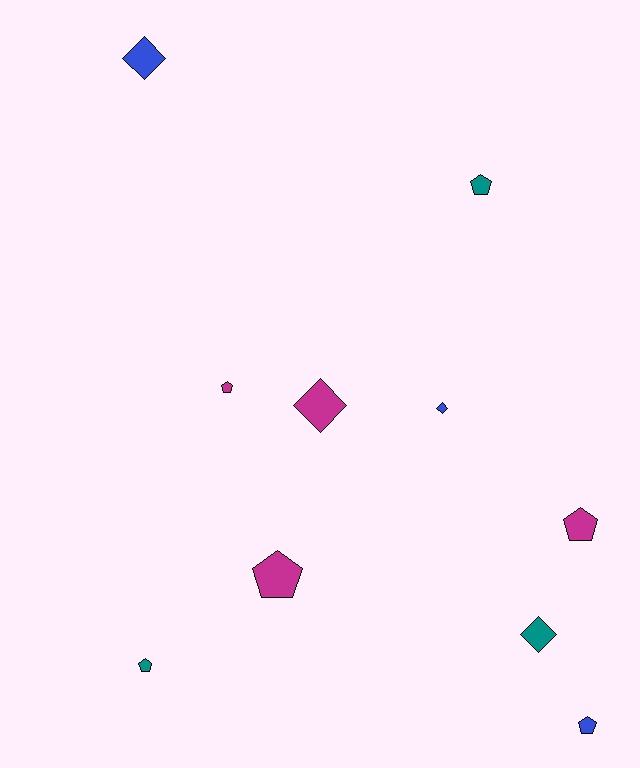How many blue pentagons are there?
There is 1 blue pentagon.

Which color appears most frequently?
Magenta, with 4 objects.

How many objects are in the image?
There are 10 objects.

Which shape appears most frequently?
Pentagon, with 6 objects.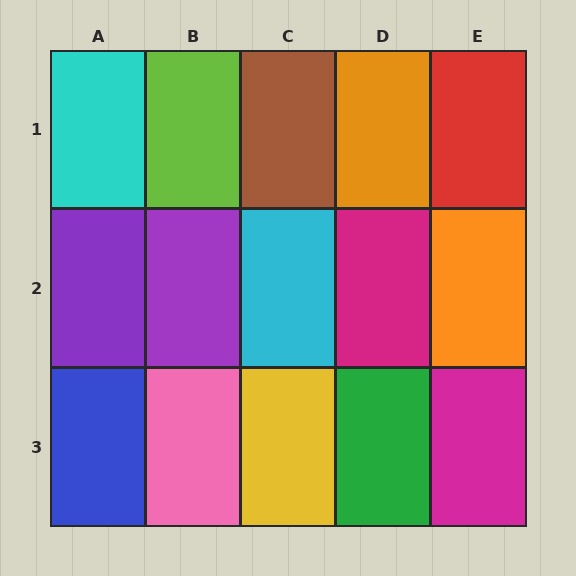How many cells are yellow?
1 cell is yellow.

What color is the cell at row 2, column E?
Orange.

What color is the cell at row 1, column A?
Cyan.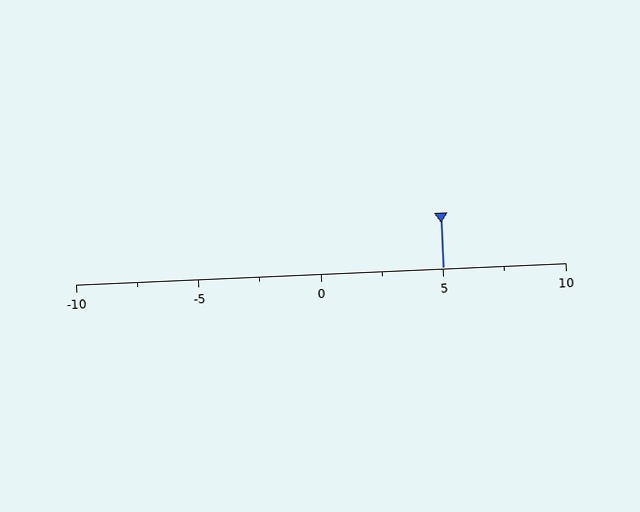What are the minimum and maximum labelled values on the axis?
The axis runs from -10 to 10.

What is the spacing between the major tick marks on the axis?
The major ticks are spaced 5 apart.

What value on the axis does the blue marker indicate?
The marker indicates approximately 5.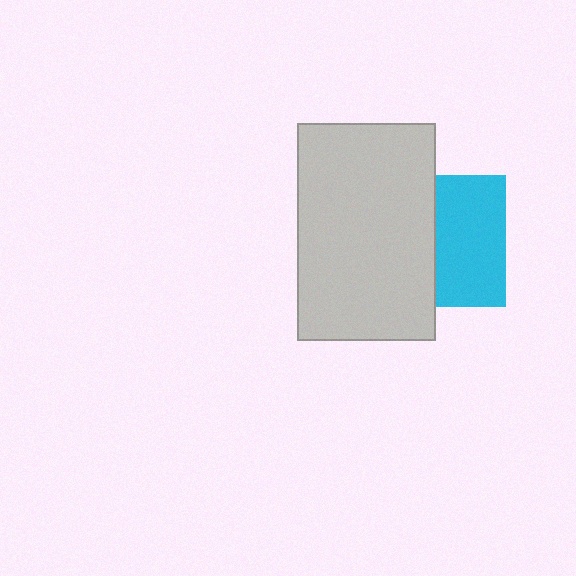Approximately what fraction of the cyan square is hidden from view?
Roughly 46% of the cyan square is hidden behind the light gray rectangle.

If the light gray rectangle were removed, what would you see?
You would see the complete cyan square.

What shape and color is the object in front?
The object in front is a light gray rectangle.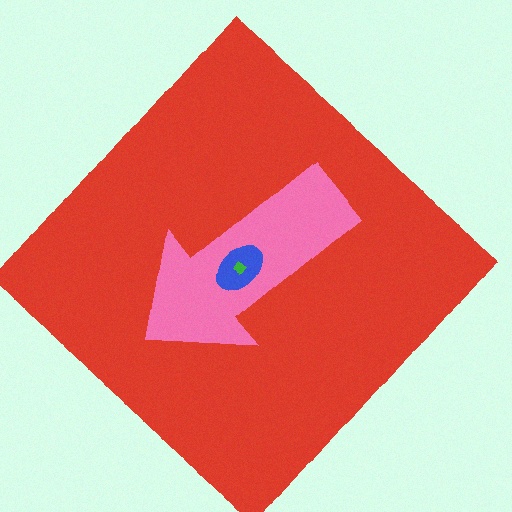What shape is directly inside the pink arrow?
The blue ellipse.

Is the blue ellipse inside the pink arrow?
Yes.